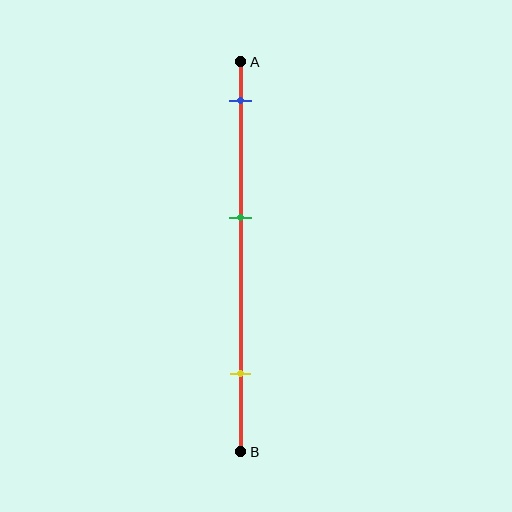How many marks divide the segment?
There are 3 marks dividing the segment.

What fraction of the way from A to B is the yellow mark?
The yellow mark is approximately 80% (0.8) of the way from A to B.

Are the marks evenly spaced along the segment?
Yes, the marks are approximately evenly spaced.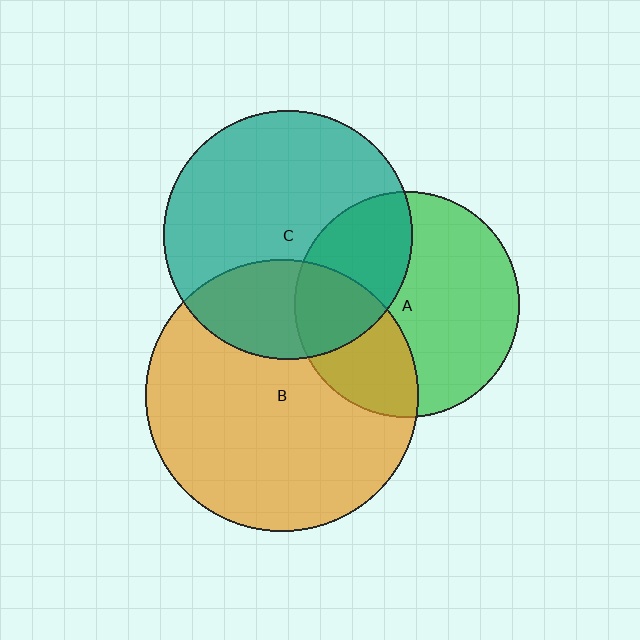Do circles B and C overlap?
Yes.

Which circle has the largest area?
Circle B (orange).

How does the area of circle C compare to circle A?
Approximately 1.2 times.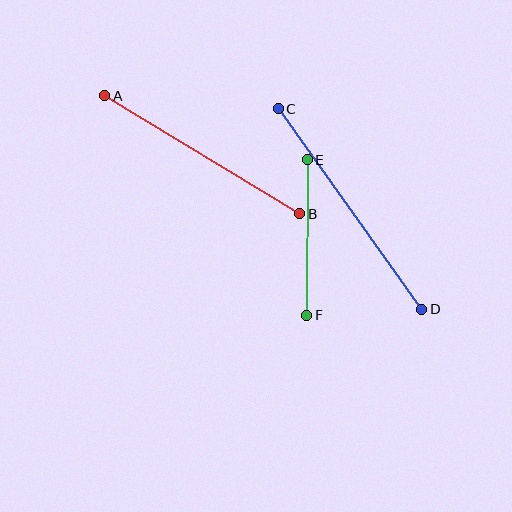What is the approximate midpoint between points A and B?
The midpoint is at approximately (202, 155) pixels.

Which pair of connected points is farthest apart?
Points C and D are farthest apart.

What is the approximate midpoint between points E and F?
The midpoint is at approximately (307, 237) pixels.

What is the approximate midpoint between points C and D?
The midpoint is at approximately (350, 209) pixels.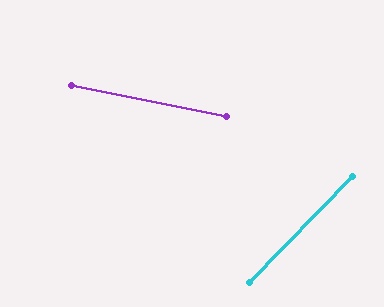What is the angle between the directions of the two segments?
Approximately 57 degrees.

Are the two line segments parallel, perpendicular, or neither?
Neither parallel nor perpendicular — they differ by about 57°.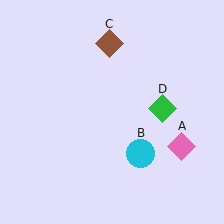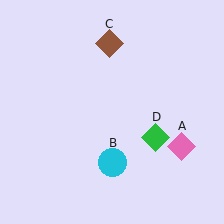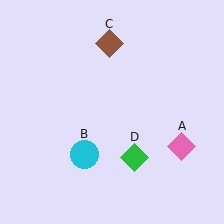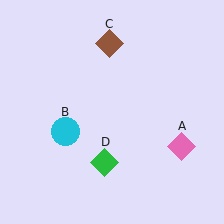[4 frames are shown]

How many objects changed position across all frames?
2 objects changed position: cyan circle (object B), green diamond (object D).